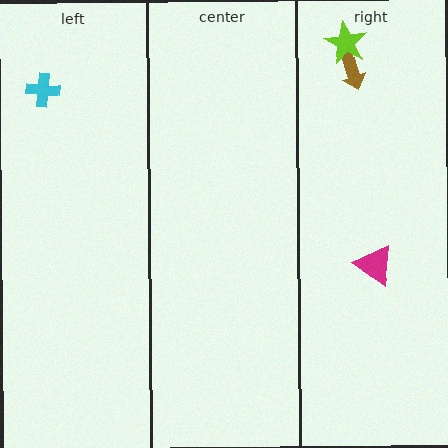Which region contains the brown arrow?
The right region.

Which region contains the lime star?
The right region.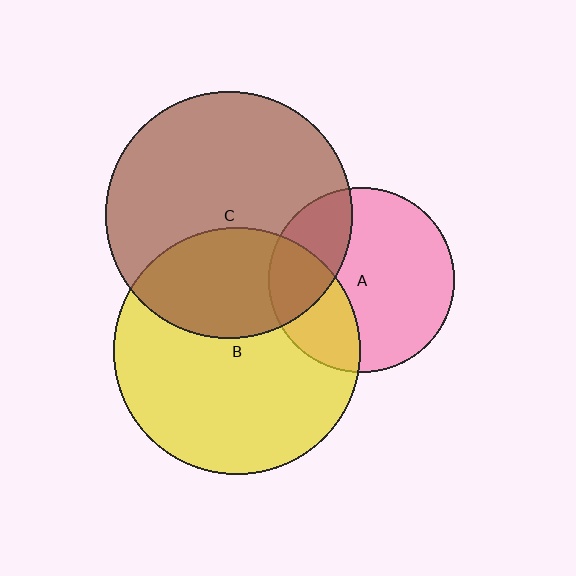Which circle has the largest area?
Circle C (brown).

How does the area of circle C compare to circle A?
Approximately 1.8 times.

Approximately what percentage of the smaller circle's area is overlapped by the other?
Approximately 25%.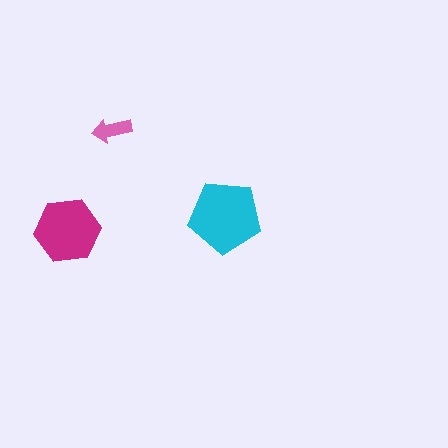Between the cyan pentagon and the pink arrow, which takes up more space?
The cyan pentagon.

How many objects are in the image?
There are 3 objects in the image.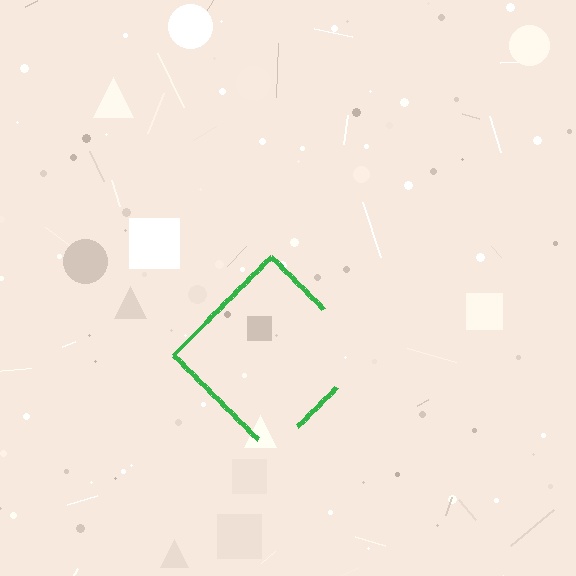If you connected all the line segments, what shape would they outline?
They would outline a diamond.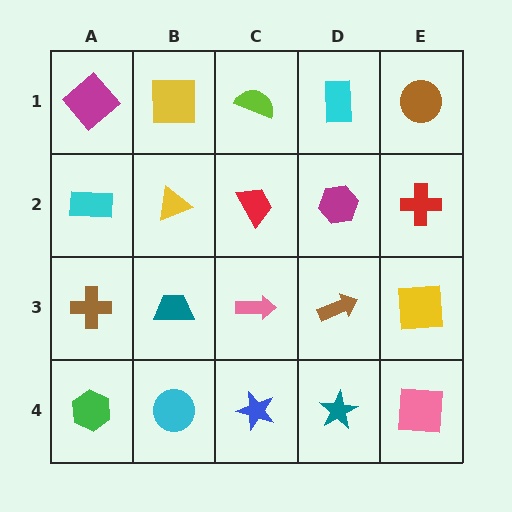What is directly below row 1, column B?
A yellow triangle.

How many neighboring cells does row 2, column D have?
4.